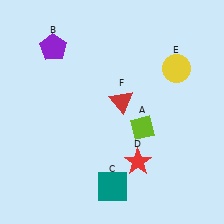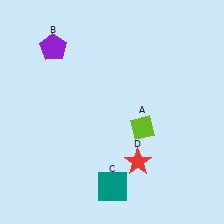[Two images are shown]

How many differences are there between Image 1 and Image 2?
There are 2 differences between the two images.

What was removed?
The red triangle (F), the yellow circle (E) were removed in Image 2.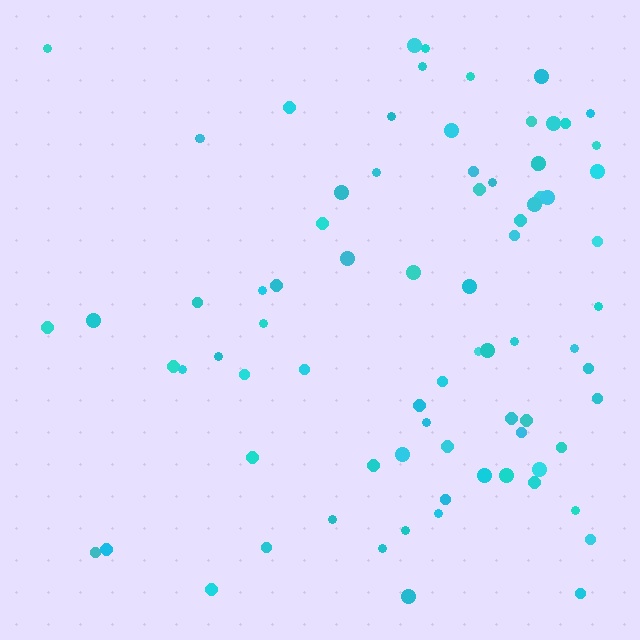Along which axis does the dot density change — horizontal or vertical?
Horizontal.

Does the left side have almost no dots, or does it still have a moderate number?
Still a moderate number, just noticeably fewer than the right.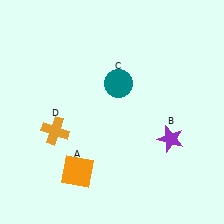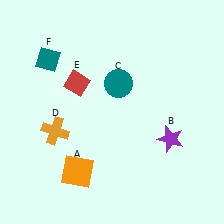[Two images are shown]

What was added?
A red diamond (E), a teal diamond (F) were added in Image 2.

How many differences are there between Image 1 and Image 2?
There are 2 differences between the two images.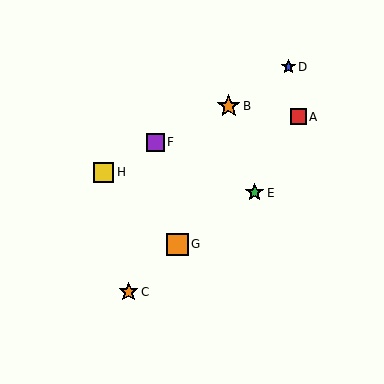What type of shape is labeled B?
Shape B is an orange star.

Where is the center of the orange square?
The center of the orange square is at (178, 244).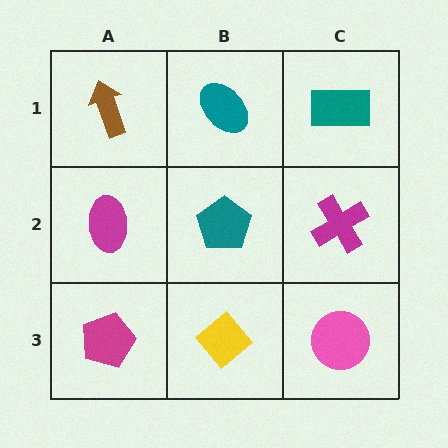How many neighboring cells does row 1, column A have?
2.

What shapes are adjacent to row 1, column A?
A magenta ellipse (row 2, column A), a teal ellipse (row 1, column B).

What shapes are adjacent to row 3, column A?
A magenta ellipse (row 2, column A), a yellow diamond (row 3, column B).